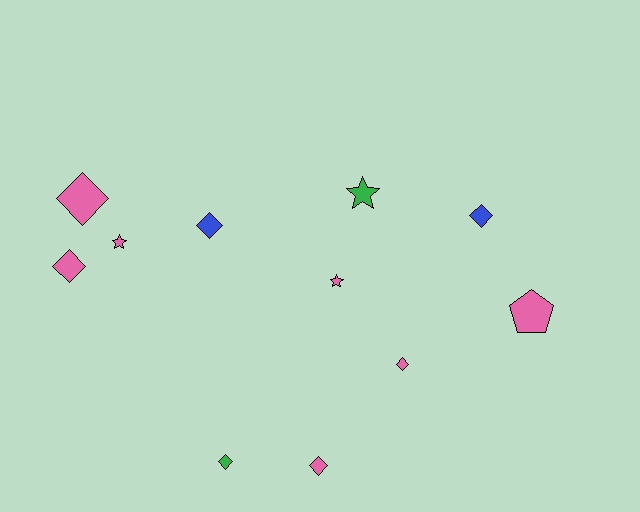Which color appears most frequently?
Pink, with 7 objects.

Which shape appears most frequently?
Diamond, with 7 objects.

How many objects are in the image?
There are 11 objects.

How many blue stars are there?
There are no blue stars.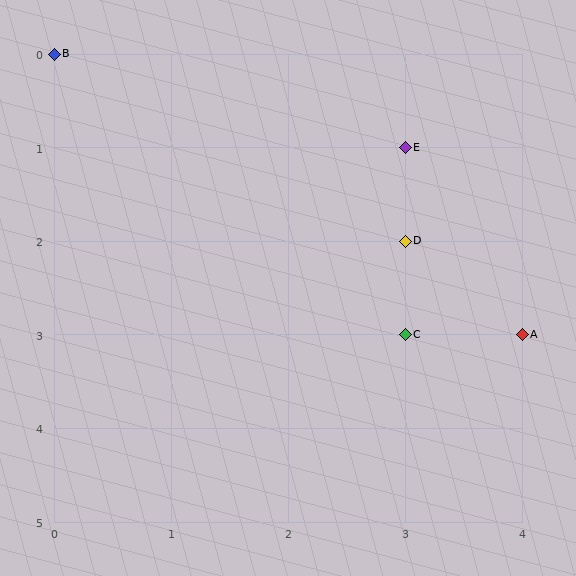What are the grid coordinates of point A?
Point A is at grid coordinates (4, 3).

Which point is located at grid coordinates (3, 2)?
Point D is at (3, 2).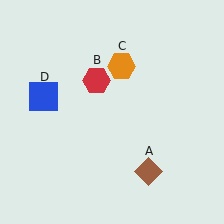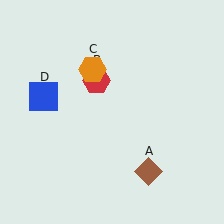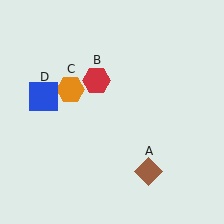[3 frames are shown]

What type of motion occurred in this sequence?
The orange hexagon (object C) rotated counterclockwise around the center of the scene.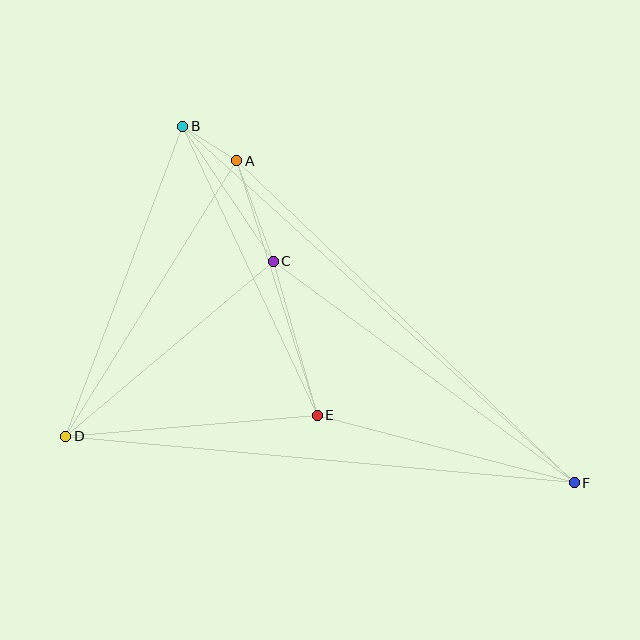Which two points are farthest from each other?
Points B and F are farthest from each other.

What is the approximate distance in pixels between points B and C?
The distance between B and C is approximately 163 pixels.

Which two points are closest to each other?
Points A and B are closest to each other.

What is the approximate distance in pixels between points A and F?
The distance between A and F is approximately 467 pixels.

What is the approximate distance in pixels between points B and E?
The distance between B and E is approximately 319 pixels.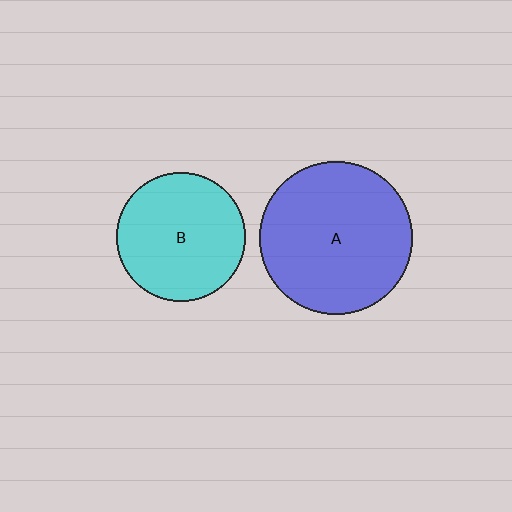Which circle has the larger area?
Circle A (blue).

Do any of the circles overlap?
No, none of the circles overlap.